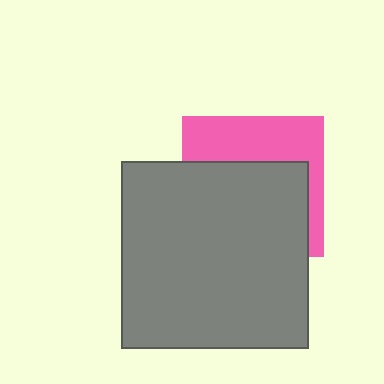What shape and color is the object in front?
The object in front is a gray square.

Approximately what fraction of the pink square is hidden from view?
Roughly 61% of the pink square is hidden behind the gray square.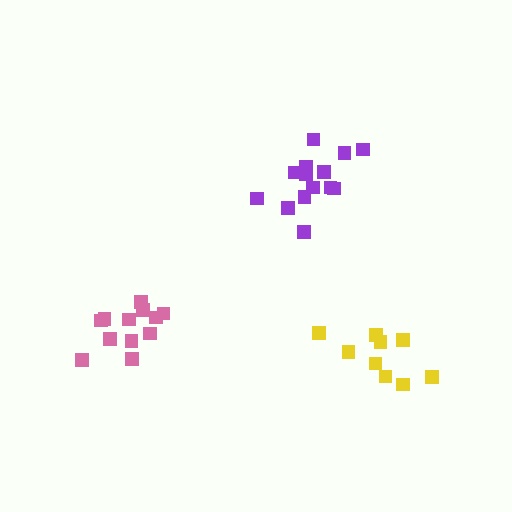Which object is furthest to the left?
The pink cluster is leftmost.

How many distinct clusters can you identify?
There are 3 distinct clusters.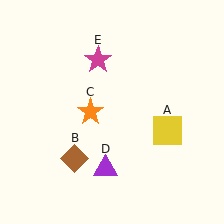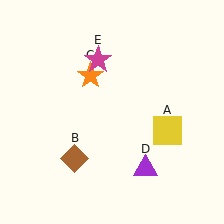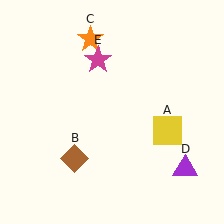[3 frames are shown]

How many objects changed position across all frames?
2 objects changed position: orange star (object C), purple triangle (object D).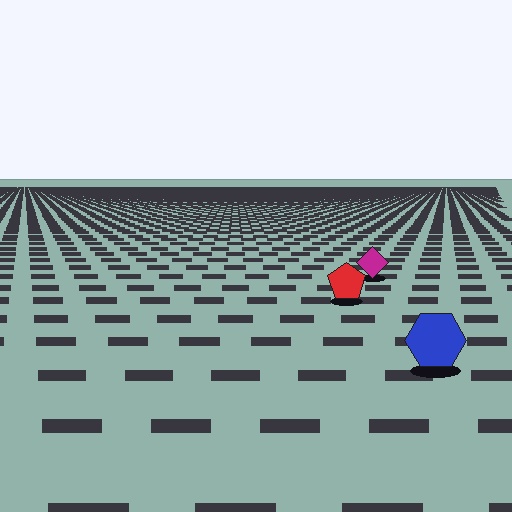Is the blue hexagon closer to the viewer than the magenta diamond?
Yes. The blue hexagon is closer — you can tell from the texture gradient: the ground texture is coarser near it.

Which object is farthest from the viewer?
The magenta diamond is farthest from the viewer. It appears smaller and the ground texture around it is denser.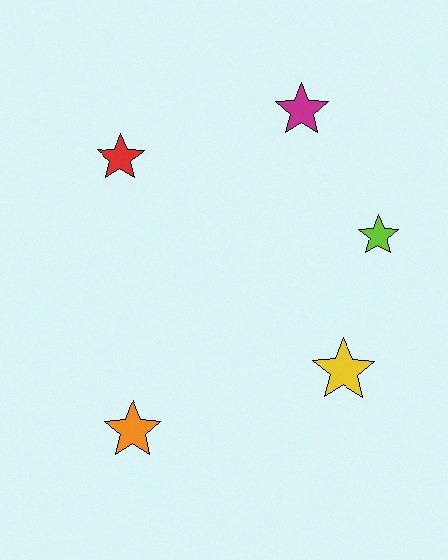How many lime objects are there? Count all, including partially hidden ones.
There is 1 lime object.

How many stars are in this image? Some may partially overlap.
There are 5 stars.